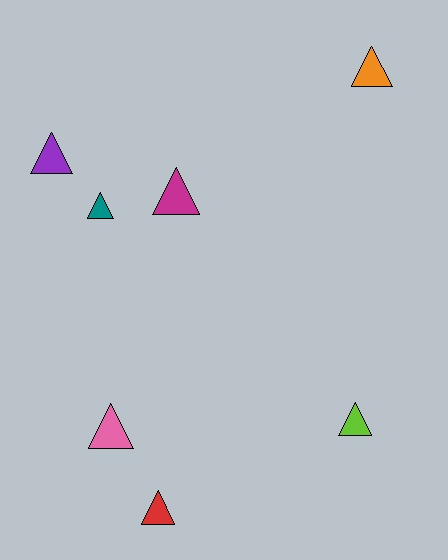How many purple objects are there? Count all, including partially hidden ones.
There is 1 purple object.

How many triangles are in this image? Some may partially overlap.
There are 7 triangles.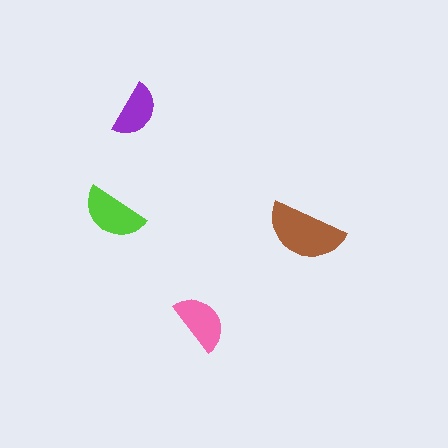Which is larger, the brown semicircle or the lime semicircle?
The brown one.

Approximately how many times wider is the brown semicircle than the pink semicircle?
About 1.5 times wider.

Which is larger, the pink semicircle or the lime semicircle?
The lime one.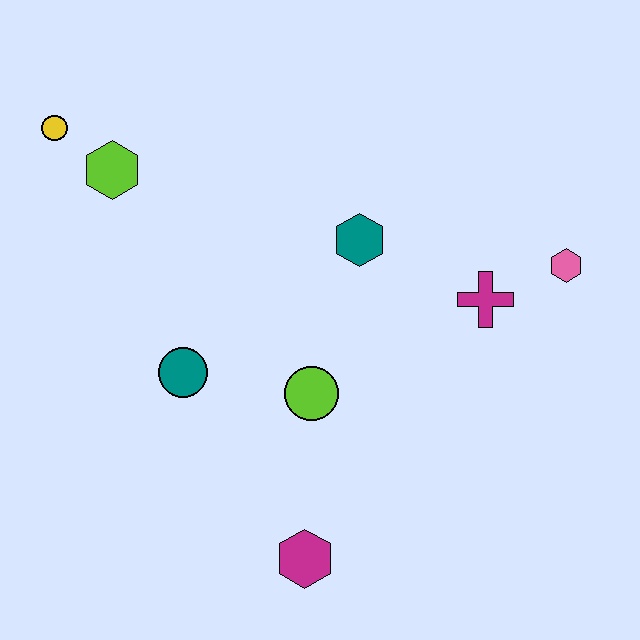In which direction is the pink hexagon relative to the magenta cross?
The pink hexagon is to the right of the magenta cross.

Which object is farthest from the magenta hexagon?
The yellow circle is farthest from the magenta hexagon.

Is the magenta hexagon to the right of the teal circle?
Yes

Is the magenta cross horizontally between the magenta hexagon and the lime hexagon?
No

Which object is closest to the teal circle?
The lime circle is closest to the teal circle.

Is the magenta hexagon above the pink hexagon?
No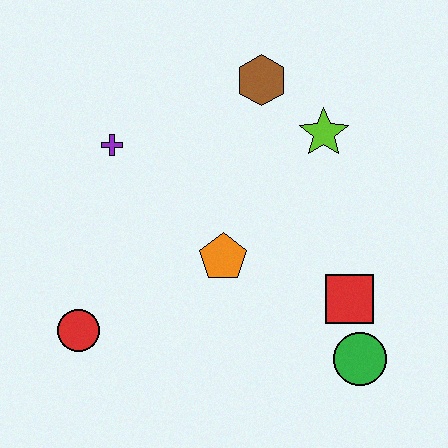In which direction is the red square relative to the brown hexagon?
The red square is below the brown hexagon.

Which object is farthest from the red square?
The purple cross is farthest from the red square.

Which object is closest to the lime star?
The brown hexagon is closest to the lime star.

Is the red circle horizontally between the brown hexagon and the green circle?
No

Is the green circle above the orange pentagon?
No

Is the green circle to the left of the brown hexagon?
No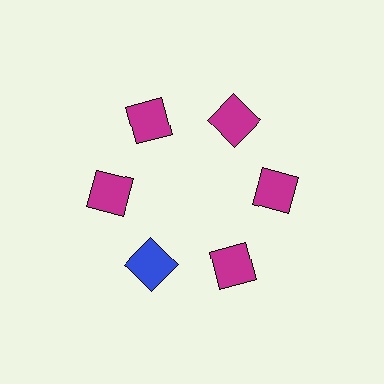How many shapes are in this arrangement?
There are 6 shapes arranged in a ring pattern.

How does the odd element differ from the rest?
It has a different color: blue instead of magenta.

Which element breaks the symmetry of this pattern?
The blue square at roughly the 7 o'clock position breaks the symmetry. All other shapes are magenta squares.